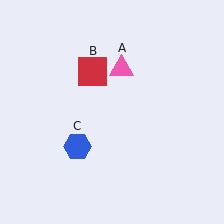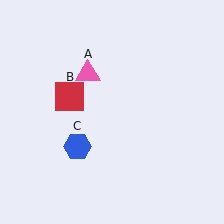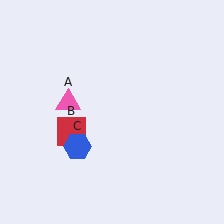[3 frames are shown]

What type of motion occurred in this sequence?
The pink triangle (object A), red square (object B) rotated counterclockwise around the center of the scene.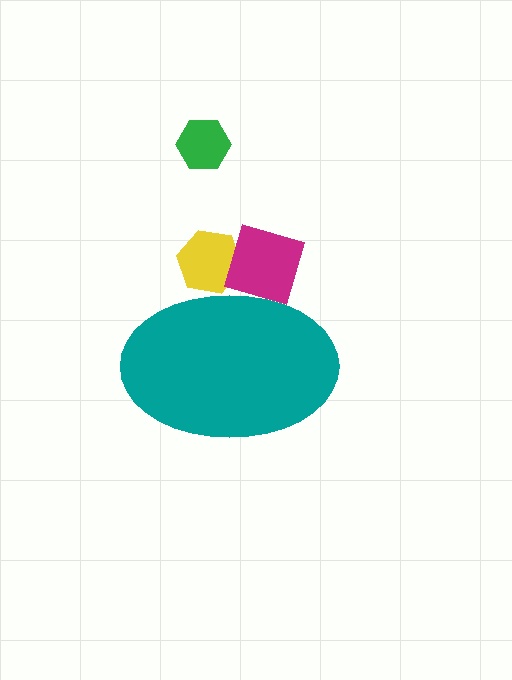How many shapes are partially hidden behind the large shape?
2 shapes are partially hidden.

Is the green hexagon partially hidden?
No, the green hexagon is fully visible.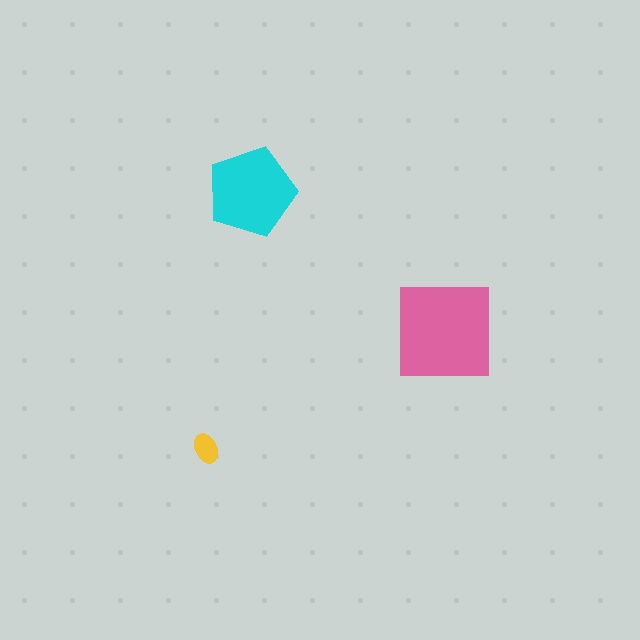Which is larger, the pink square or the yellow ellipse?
The pink square.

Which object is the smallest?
The yellow ellipse.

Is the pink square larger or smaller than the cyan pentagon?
Larger.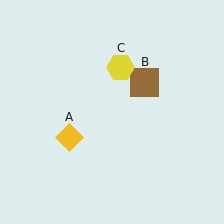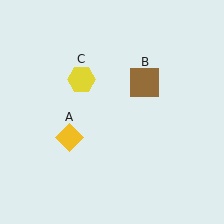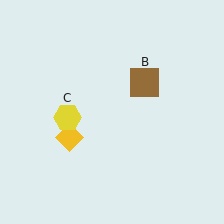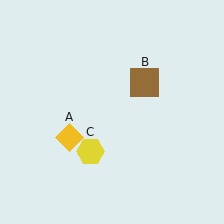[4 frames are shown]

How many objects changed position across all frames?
1 object changed position: yellow hexagon (object C).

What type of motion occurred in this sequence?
The yellow hexagon (object C) rotated counterclockwise around the center of the scene.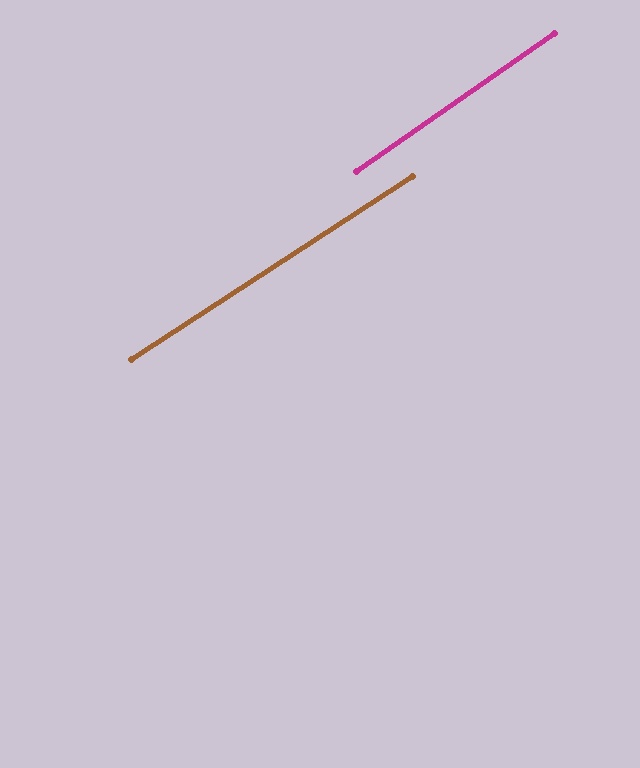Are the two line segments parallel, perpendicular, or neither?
Parallel — their directions differ by only 1.9°.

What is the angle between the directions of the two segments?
Approximately 2 degrees.